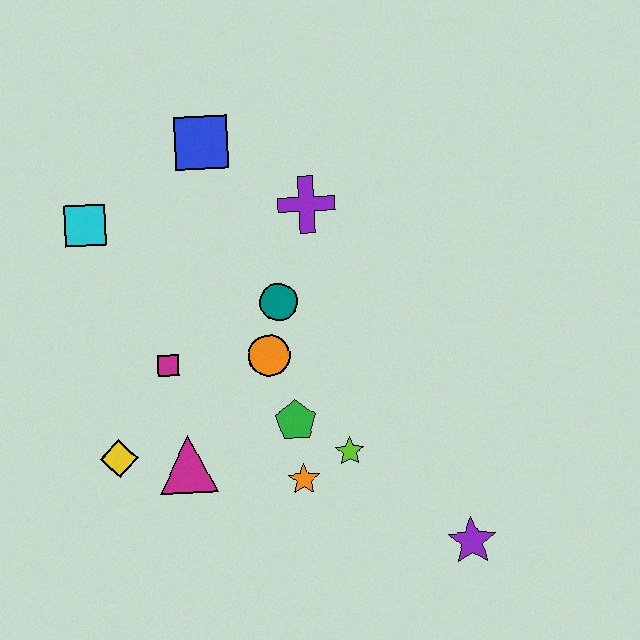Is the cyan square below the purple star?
No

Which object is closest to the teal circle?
The orange circle is closest to the teal circle.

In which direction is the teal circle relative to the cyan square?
The teal circle is to the right of the cyan square.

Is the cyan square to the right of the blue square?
No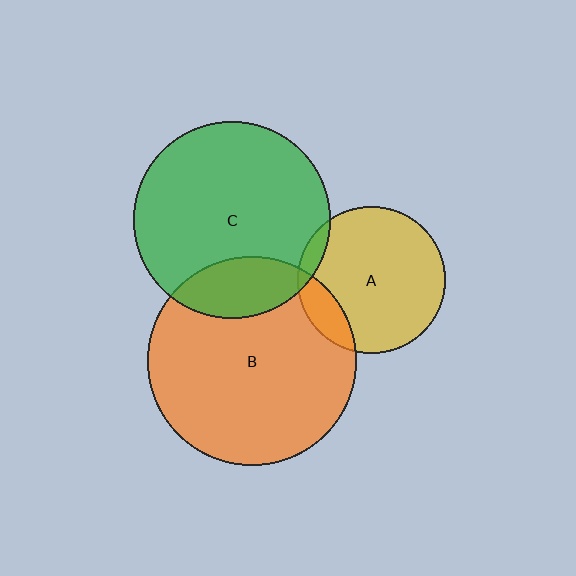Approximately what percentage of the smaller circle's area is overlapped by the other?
Approximately 15%.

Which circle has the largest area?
Circle B (orange).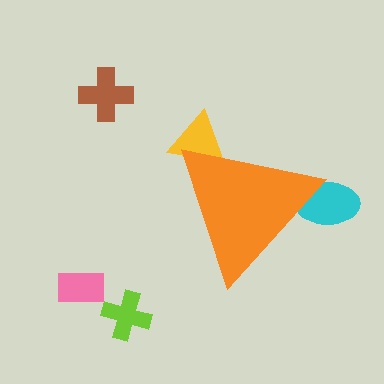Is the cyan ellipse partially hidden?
Yes, the cyan ellipse is partially hidden behind the orange triangle.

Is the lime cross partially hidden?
No, the lime cross is fully visible.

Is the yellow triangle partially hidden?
Yes, the yellow triangle is partially hidden behind the orange triangle.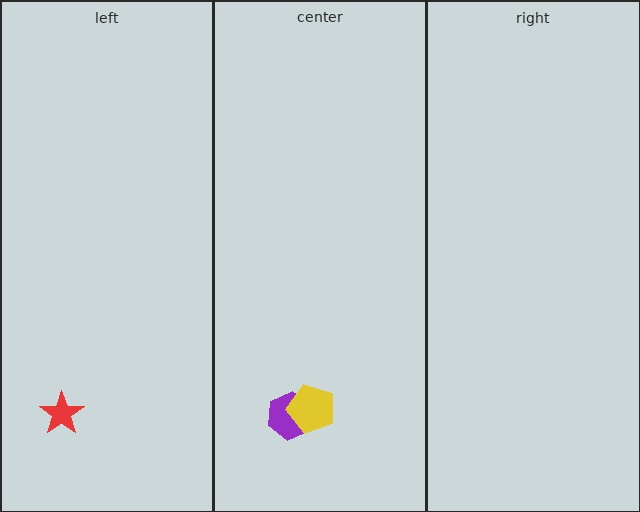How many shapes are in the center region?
2.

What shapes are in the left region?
The red star.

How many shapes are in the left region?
1.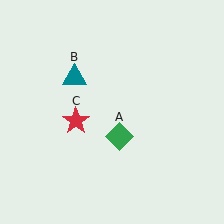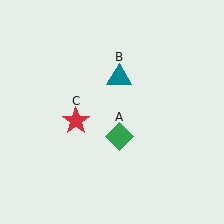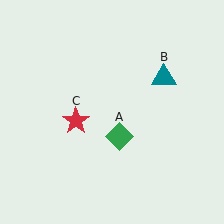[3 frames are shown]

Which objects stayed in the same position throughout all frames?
Green diamond (object A) and red star (object C) remained stationary.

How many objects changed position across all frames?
1 object changed position: teal triangle (object B).